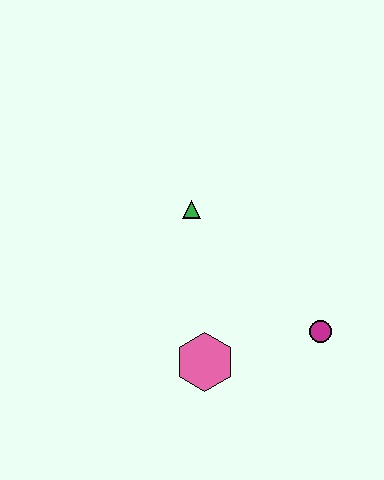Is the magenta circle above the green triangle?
No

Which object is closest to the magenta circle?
The pink hexagon is closest to the magenta circle.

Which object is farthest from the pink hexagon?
The green triangle is farthest from the pink hexagon.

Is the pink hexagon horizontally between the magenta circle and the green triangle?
Yes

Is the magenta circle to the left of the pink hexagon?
No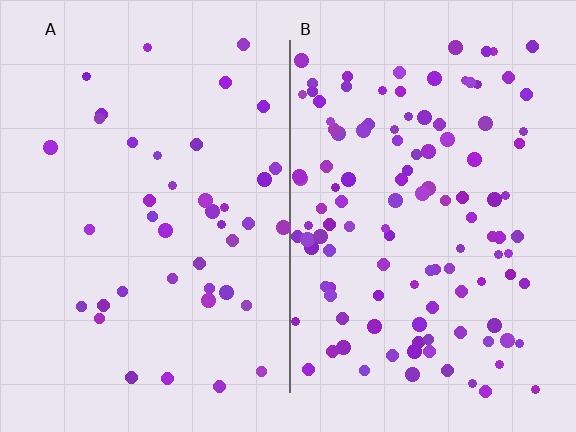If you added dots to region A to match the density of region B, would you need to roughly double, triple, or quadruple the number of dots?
Approximately triple.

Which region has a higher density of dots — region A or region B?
B (the right).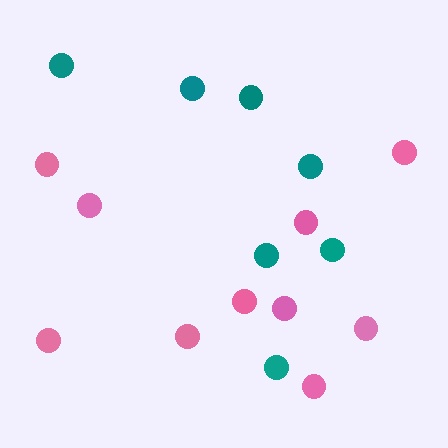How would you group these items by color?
There are 2 groups: one group of teal circles (7) and one group of pink circles (10).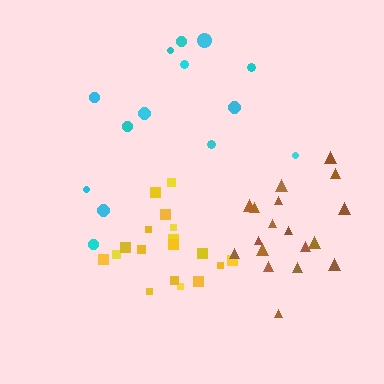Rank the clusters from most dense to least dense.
brown, yellow, cyan.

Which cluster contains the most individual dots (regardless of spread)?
Yellow (18).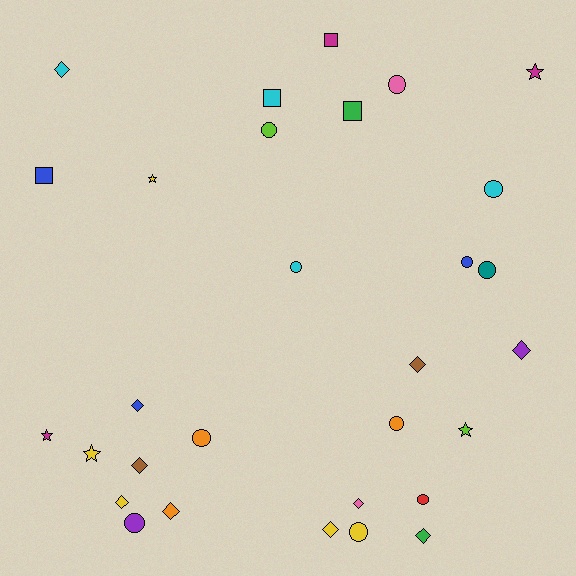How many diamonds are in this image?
There are 10 diamonds.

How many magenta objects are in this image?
There are 3 magenta objects.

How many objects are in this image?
There are 30 objects.